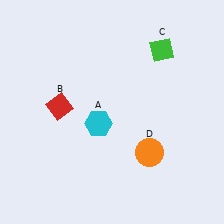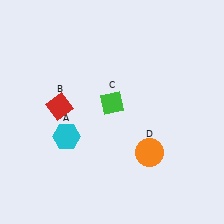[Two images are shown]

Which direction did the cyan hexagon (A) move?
The cyan hexagon (A) moved left.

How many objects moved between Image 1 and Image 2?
2 objects moved between the two images.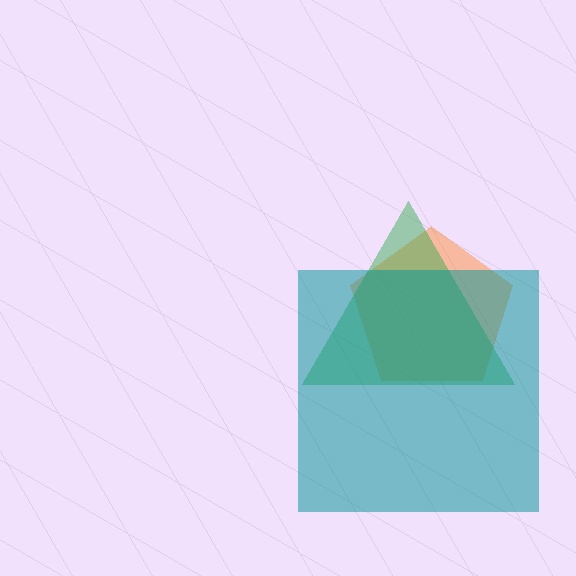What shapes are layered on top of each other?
The layered shapes are: an orange pentagon, a green triangle, a teal square.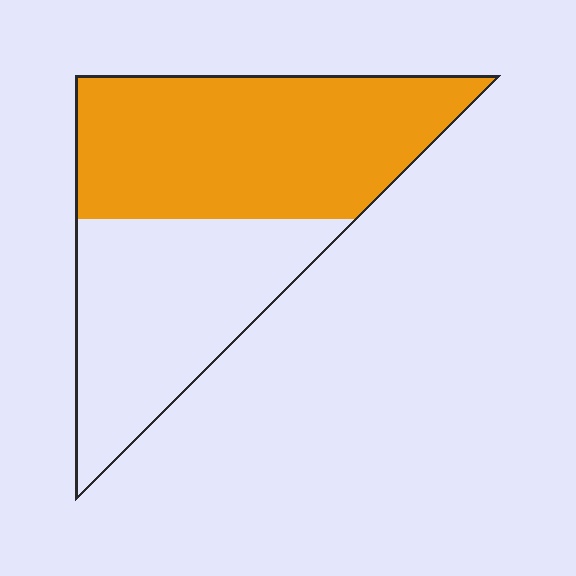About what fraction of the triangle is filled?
About three fifths (3/5).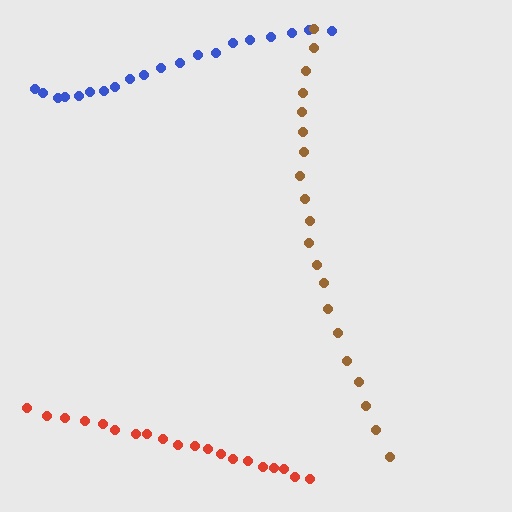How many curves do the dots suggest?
There are 3 distinct paths.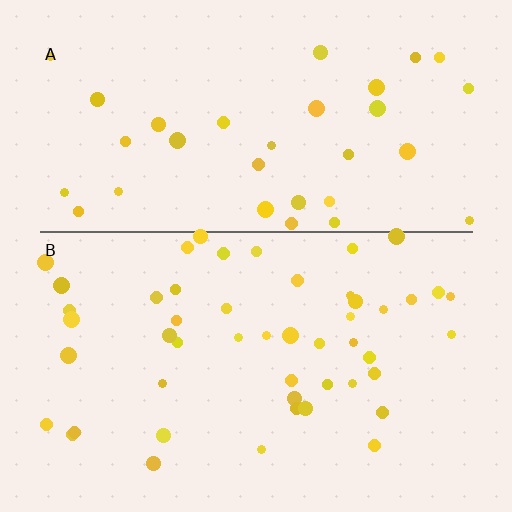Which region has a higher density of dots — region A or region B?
B (the bottom).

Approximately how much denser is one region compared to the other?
Approximately 1.5× — region B over region A.